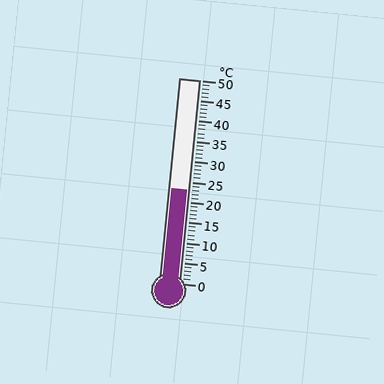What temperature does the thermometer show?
The thermometer shows approximately 23°C.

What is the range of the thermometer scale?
The thermometer scale ranges from 0°C to 50°C.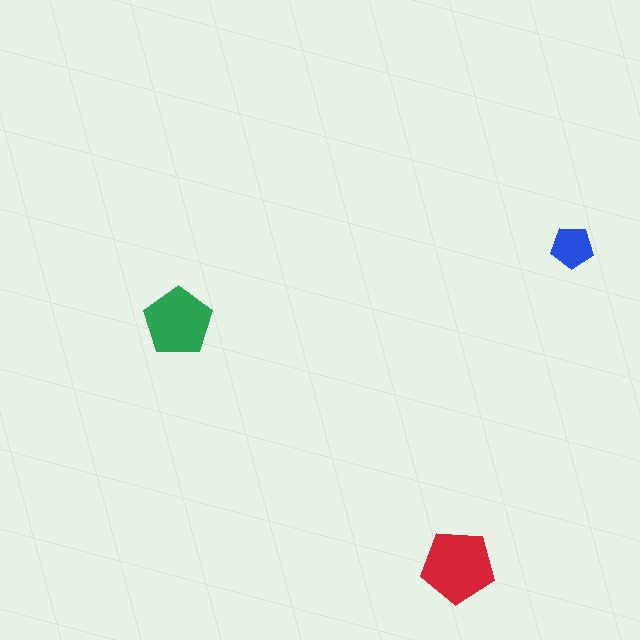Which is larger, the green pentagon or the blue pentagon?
The green one.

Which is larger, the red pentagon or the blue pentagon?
The red one.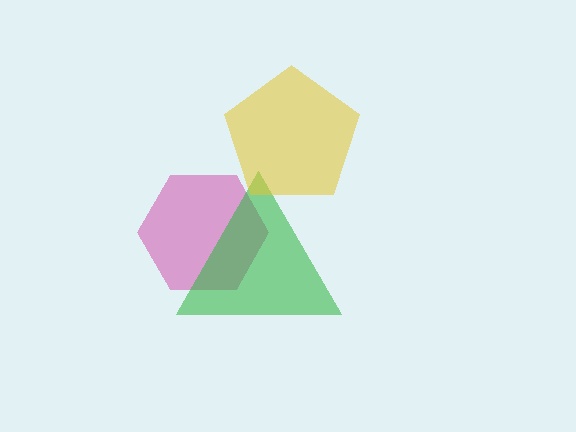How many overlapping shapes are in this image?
There are 3 overlapping shapes in the image.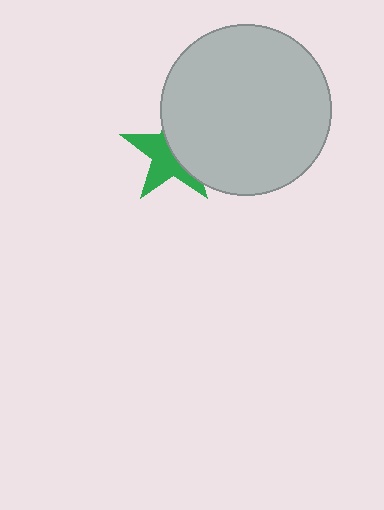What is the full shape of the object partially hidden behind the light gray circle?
The partially hidden object is a green star.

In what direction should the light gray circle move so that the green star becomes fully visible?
The light gray circle should move right. That is the shortest direction to clear the overlap and leave the green star fully visible.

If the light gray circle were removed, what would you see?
You would see the complete green star.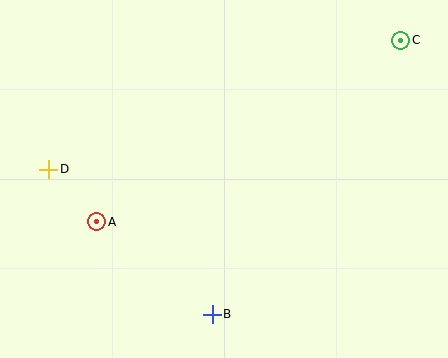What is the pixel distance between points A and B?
The distance between A and B is 148 pixels.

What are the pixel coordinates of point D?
Point D is at (49, 169).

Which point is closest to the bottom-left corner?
Point A is closest to the bottom-left corner.